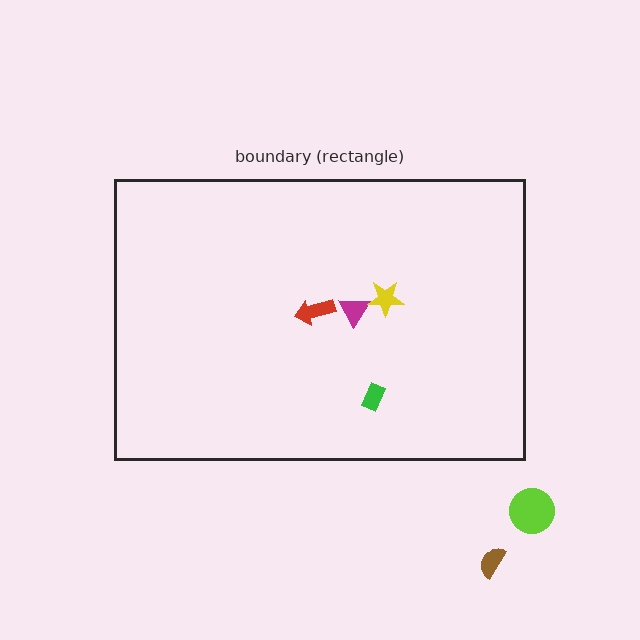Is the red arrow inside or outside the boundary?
Inside.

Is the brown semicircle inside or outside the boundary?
Outside.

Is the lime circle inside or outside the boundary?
Outside.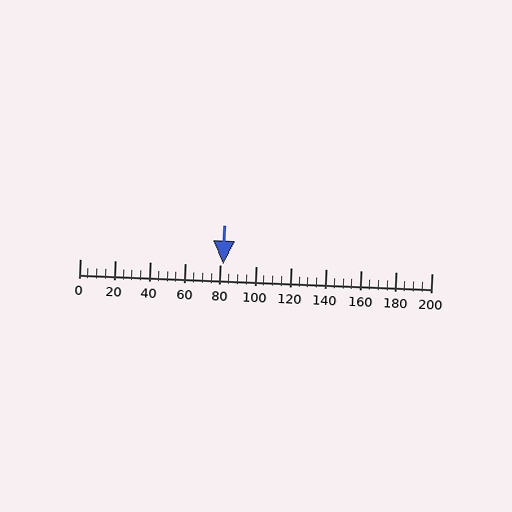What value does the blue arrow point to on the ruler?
The blue arrow points to approximately 82.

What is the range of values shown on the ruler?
The ruler shows values from 0 to 200.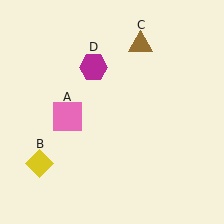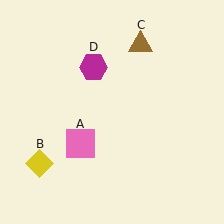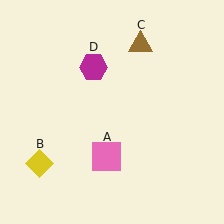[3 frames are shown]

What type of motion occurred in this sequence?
The pink square (object A) rotated counterclockwise around the center of the scene.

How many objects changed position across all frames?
1 object changed position: pink square (object A).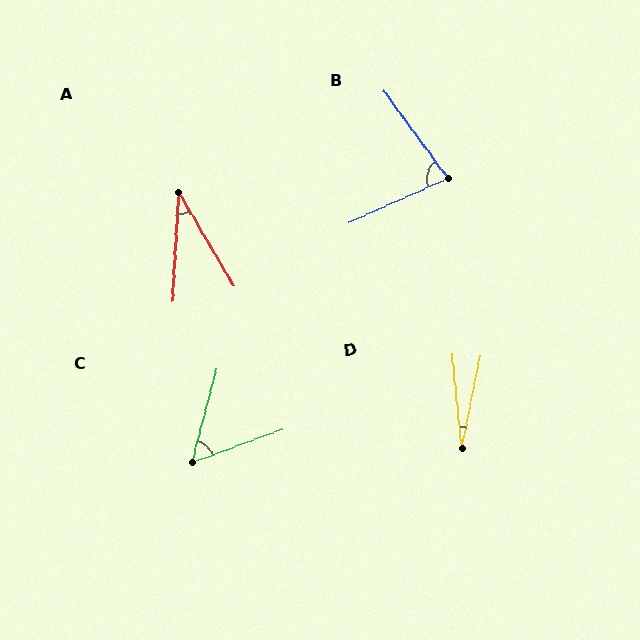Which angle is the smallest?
D, at approximately 18 degrees.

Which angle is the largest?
B, at approximately 78 degrees.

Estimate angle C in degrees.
Approximately 55 degrees.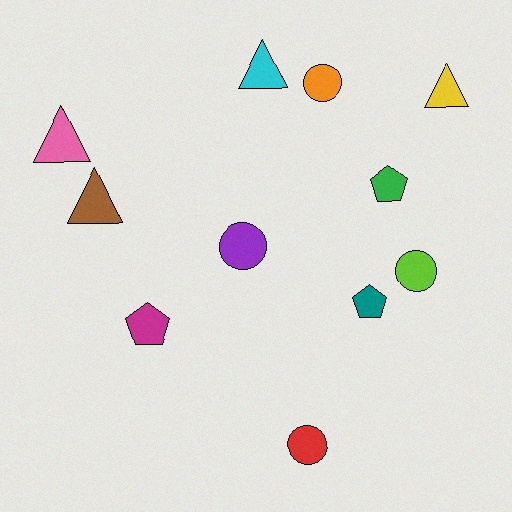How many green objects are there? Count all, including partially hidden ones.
There is 1 green object.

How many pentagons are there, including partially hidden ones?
There are 3 pentagons.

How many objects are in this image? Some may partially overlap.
There are 11 objects.